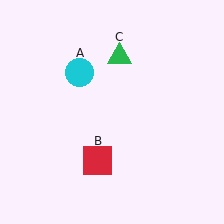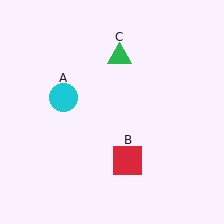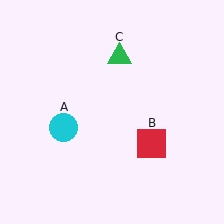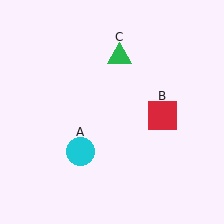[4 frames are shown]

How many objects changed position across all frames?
2 objects changed position: cyan circle (object A), red square (object B).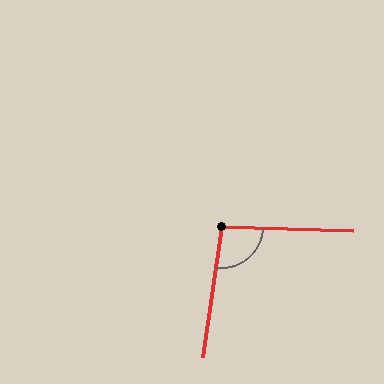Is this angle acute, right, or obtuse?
It is obtuse.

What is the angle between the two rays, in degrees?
Approximately 97 degrees.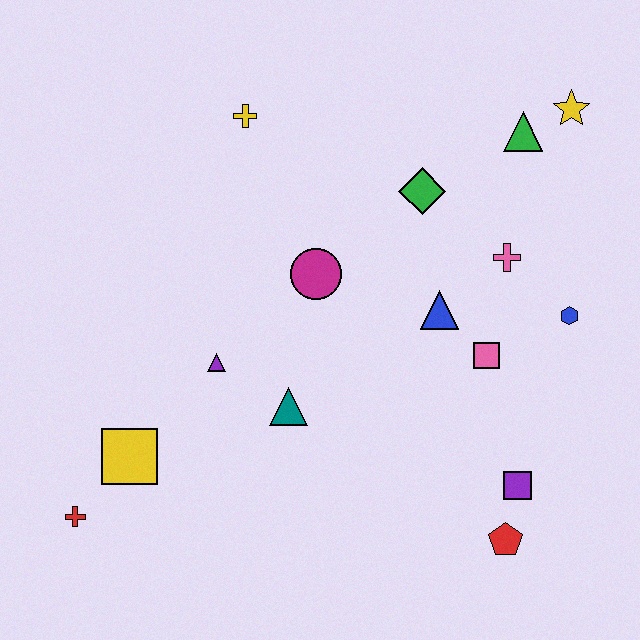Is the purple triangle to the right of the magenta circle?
No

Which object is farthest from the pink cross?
The red cross is farthest from the pink cross.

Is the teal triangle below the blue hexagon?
Yes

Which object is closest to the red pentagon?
The purple square is closest to the red pentagon.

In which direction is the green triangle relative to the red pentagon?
The green triangle is above the red pentagon.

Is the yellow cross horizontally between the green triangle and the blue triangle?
No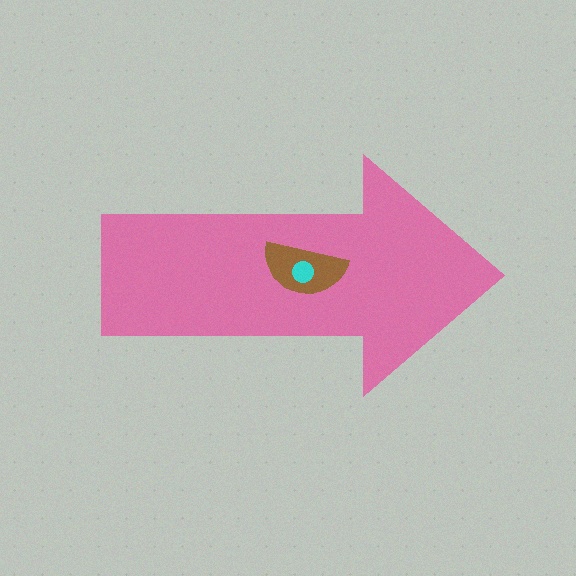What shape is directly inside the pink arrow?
The brown semicircle.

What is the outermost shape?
The pink arrow.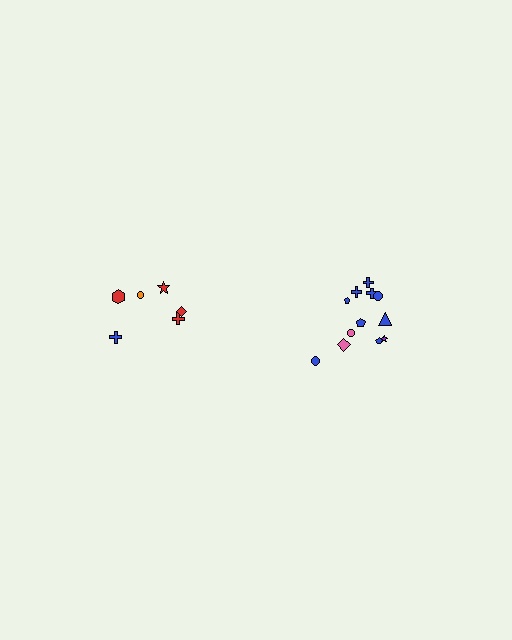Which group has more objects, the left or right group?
The right group.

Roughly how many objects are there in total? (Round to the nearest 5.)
Roughly 20 objects in total.